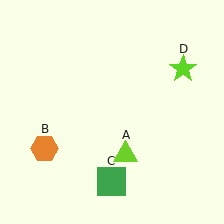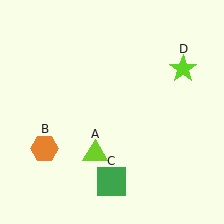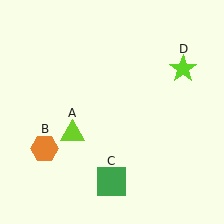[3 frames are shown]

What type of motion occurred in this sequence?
The lime triangle (object A) rotated clockwise around the center of the scene.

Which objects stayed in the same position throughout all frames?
Orange hexagon (object B) and green square (object C) and lime star (object D) remained stationary.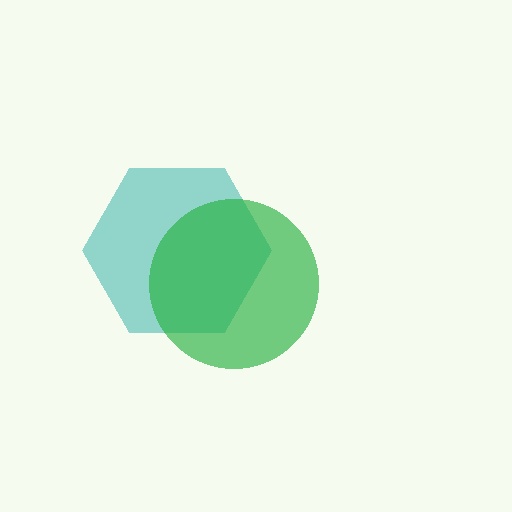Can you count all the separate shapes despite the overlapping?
Yes, there are 2 separate shapes.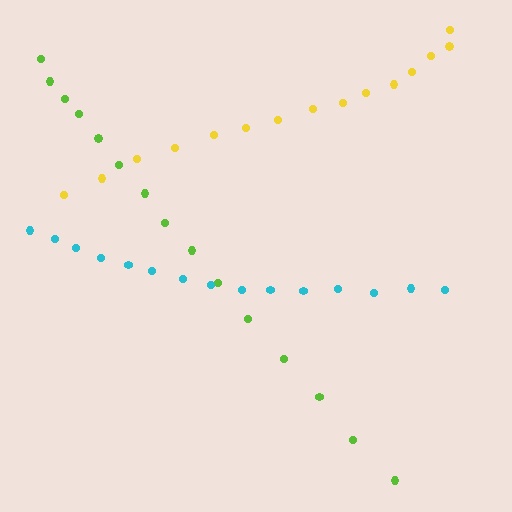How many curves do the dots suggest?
There are 3 distinct paths.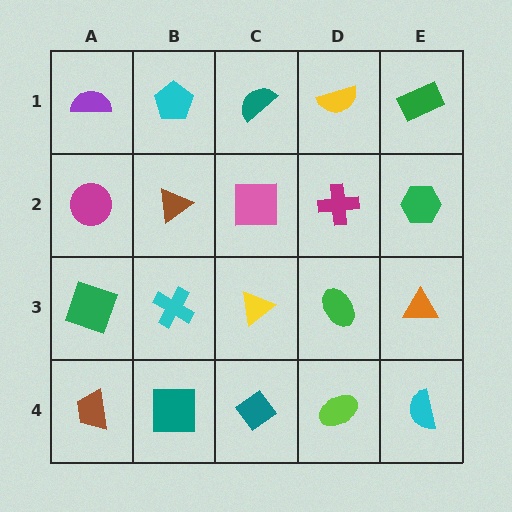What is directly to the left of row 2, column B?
A magenta circle.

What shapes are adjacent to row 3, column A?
A magenta circle (row 2, column A), a brown trapezoid (row 4, column A), a cyan cross (row 3, column B).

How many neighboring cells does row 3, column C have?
4.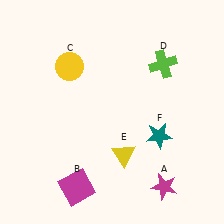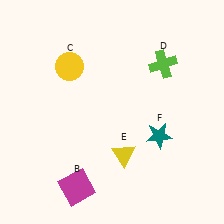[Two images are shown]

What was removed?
The magenta star (A) was removed in Image 2.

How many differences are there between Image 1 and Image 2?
There is 1 difference between the two images.